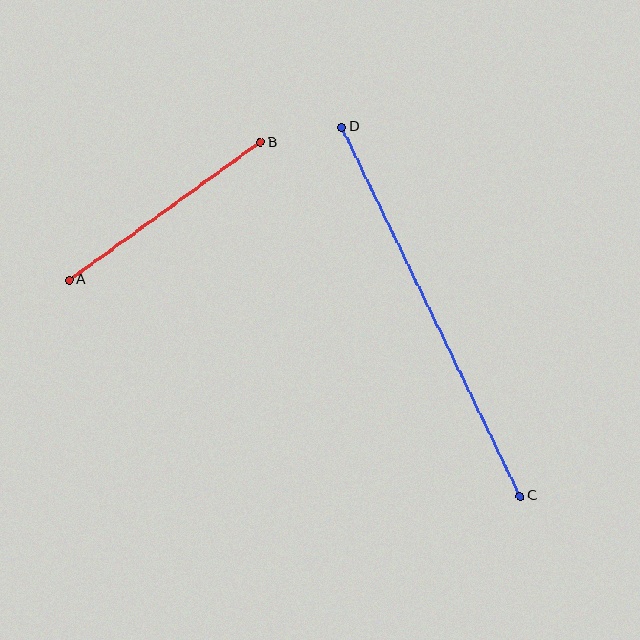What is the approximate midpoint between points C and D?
The midpoint is at approximately (431, 312) pixels.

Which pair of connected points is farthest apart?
Points C and D are farthest apart.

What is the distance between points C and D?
The distance is approximately 410 pixels.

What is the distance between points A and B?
The distance is approximately 236 pixels.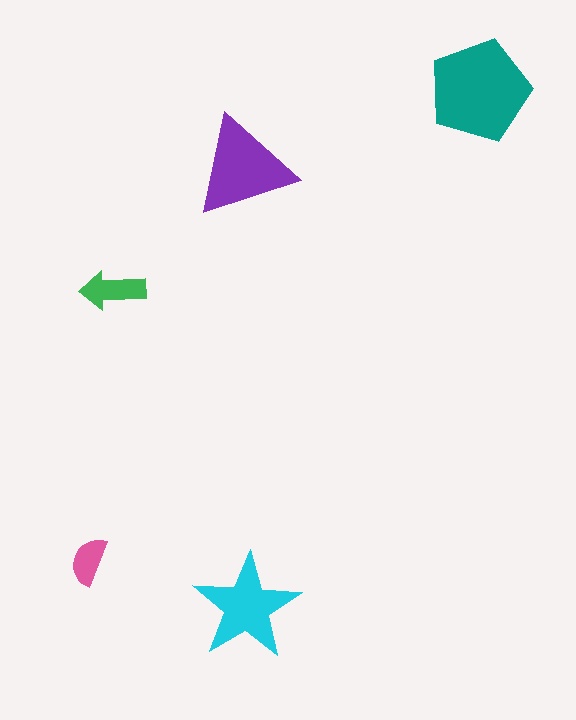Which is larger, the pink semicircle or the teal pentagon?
The teal pentagon.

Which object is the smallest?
The pink semicircle.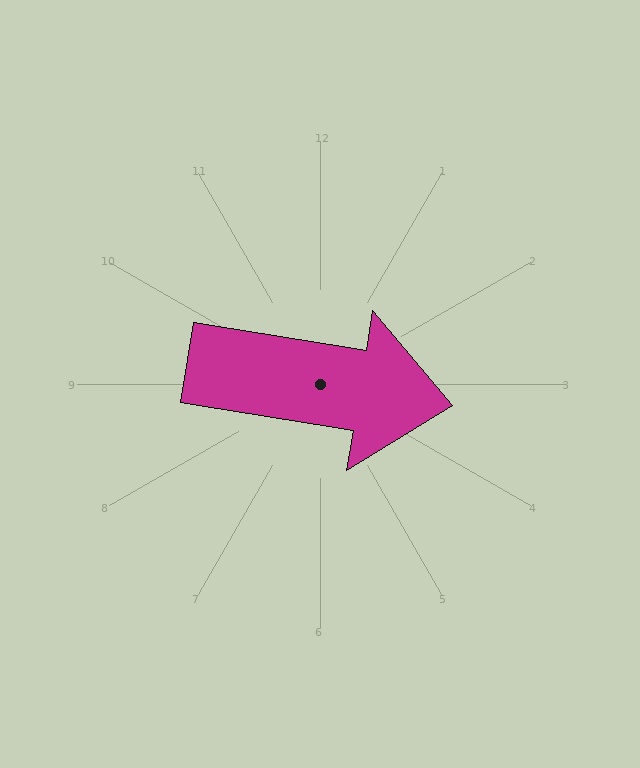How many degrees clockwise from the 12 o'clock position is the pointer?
Approximately 99 degrees.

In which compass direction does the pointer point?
East.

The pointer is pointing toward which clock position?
Roughly 3 o'clock.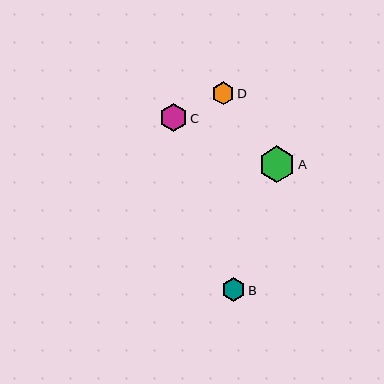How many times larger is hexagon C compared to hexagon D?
Hexagon C is approximately 1.2 times the size of hexagon D.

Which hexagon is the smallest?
Hexagon D is the smallest with a size of approximately 23 pixels.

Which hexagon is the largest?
Hexagon A is the largest with a size of approximately 36 pixels.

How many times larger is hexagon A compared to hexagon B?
Hexagon A is approximately 1.6 times the size of hexagon B.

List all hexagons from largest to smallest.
From largest to smallest: A, C, B, D.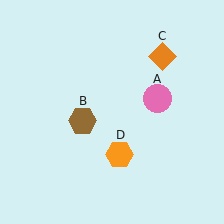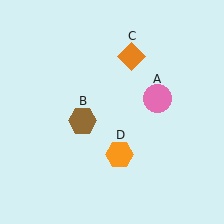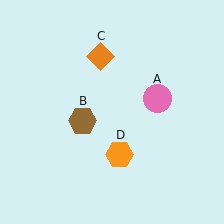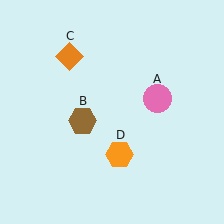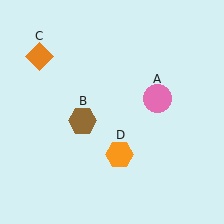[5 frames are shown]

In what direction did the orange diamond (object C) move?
The orange diamond (object C) moved left.